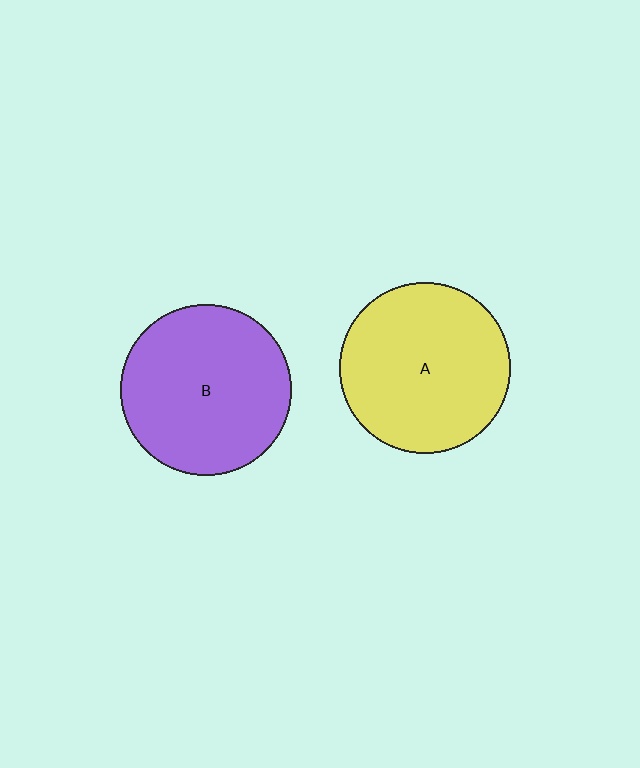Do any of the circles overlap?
No, none of the circles overlap.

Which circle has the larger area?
Circle B (purple).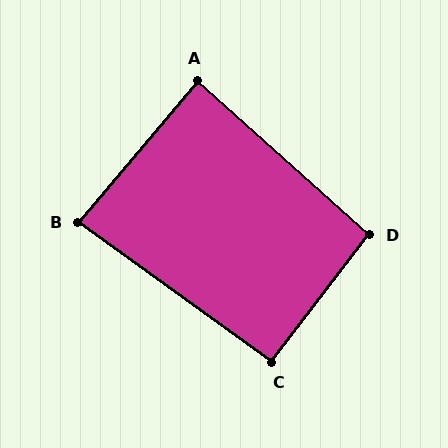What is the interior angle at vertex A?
Approximately 88 degrees (approximately right).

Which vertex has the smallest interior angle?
B, at approximately 86 degrees.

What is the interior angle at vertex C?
Approximately 92 degrees (approximately right).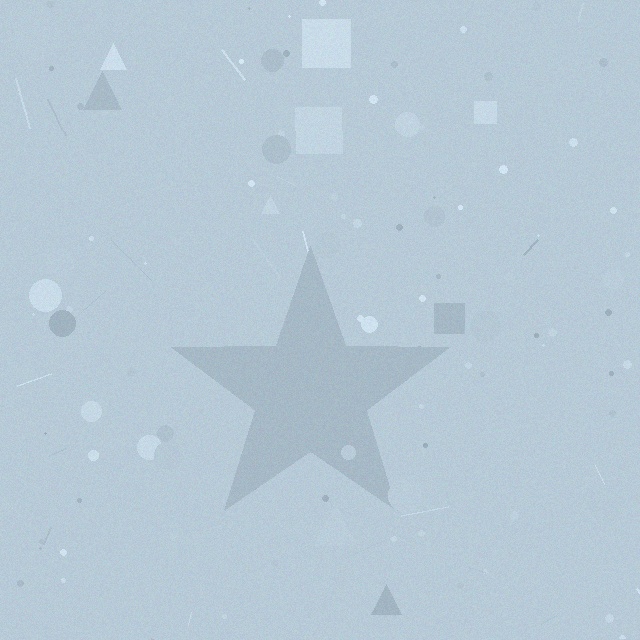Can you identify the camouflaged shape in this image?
The camouflaged shape is a star.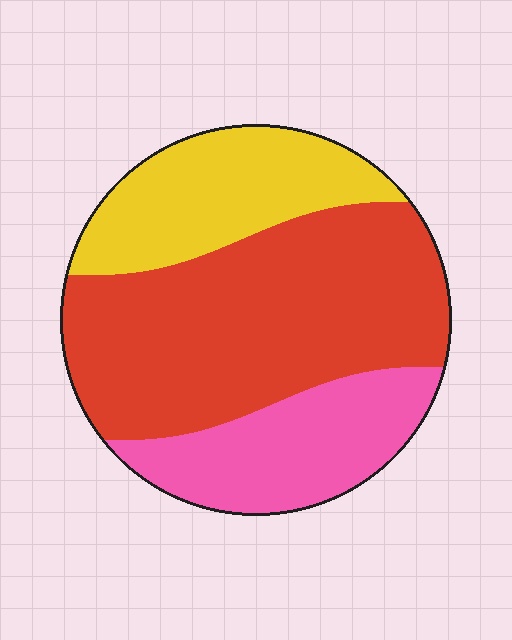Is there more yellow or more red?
Red.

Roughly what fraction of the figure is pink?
Pink covers roughly 25% of the figure.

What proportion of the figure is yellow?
Yellow covers roughly 25% of the figure.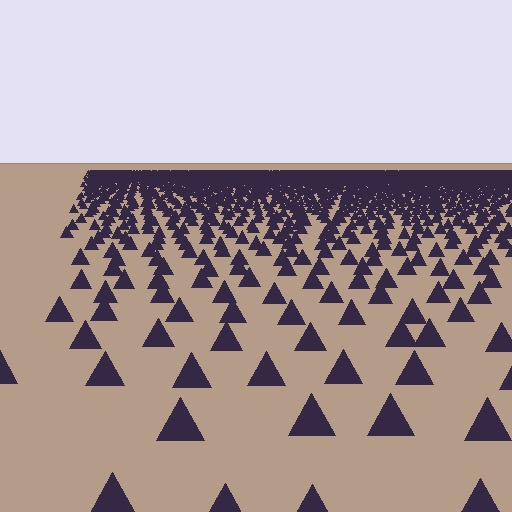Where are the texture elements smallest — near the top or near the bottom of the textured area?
Near the top.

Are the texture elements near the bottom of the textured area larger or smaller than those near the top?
Larger. Near the bottom, elements are closer to the viewer and appear at a bigger on-screen size.